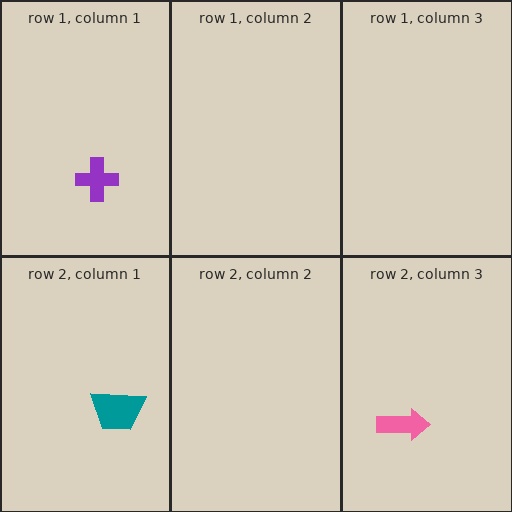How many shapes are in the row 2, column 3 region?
1.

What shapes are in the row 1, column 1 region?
The purple cross.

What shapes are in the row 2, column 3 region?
The pink arrow.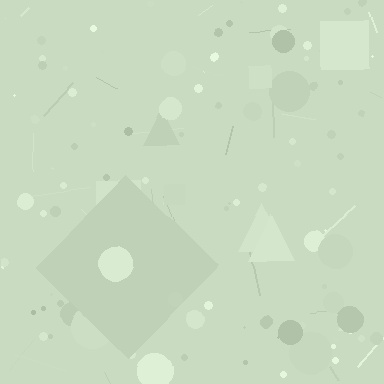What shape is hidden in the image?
A diamond is hidden in the image.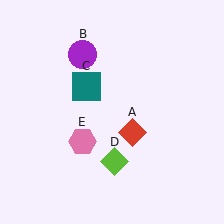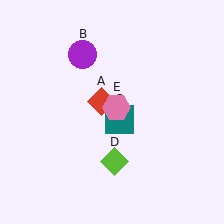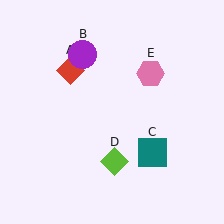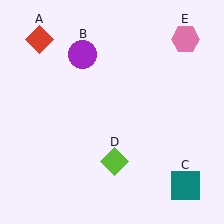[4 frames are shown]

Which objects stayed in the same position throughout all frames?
Purple circle (object B) and lime diamond (object D) remained stationary.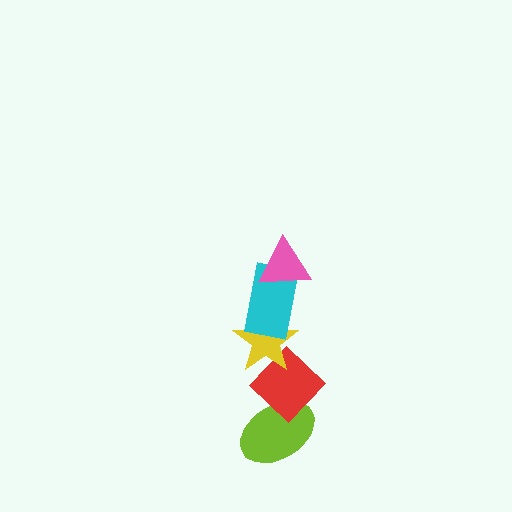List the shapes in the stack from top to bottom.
From top to bottom: the pink triangle, the cyan rectangle, the yellow star, the red diamond, the lime ellipse.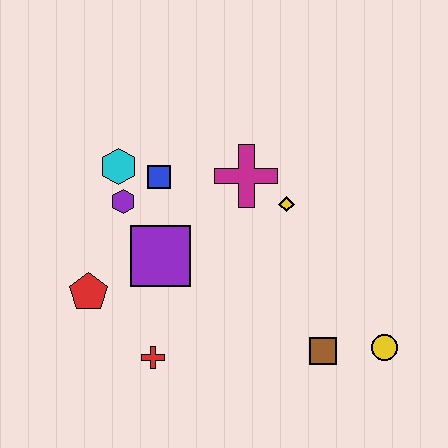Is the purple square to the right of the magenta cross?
No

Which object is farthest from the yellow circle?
The cyan hexagon is farthest from the yellow circle.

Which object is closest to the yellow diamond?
The magenta cross is closest to the yellow diamond.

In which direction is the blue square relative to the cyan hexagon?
The blue square is to the right of the cyan hexagon.